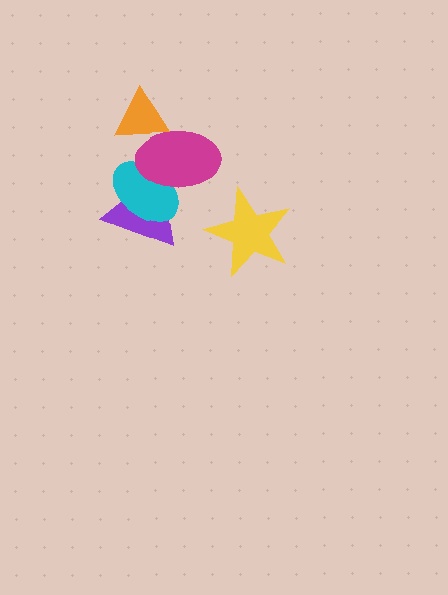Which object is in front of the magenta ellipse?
The orange triangle is in front of the magenta ellipse.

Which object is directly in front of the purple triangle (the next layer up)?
The cyan ellipse is directly in front of the purple triangle.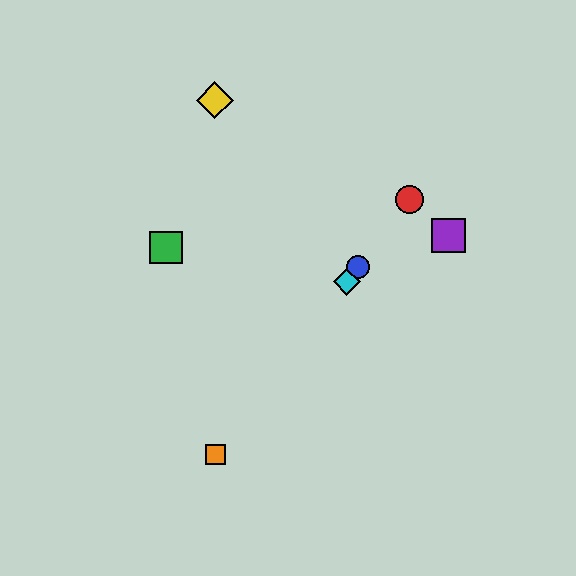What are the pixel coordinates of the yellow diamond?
The yellow diamond is at (215, 100).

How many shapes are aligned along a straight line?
4 shapes (the red circle, the blue circle, the orange square, the cyan diamond) are aligned along a straight line.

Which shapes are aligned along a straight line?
The red circle, the blue circle, the orange square, the cyan diamond are aligned along a straight line.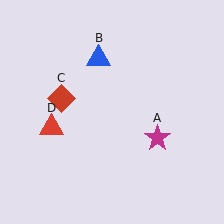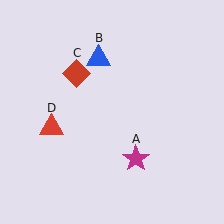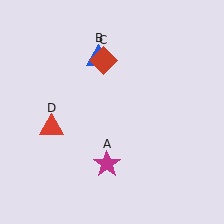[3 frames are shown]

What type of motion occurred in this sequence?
The magenta star (object A), red diamond (object C) rotated clockwise around the center of the scene.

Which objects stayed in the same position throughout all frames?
Blue triangle (object B) and red triangle (object D) remained stationary.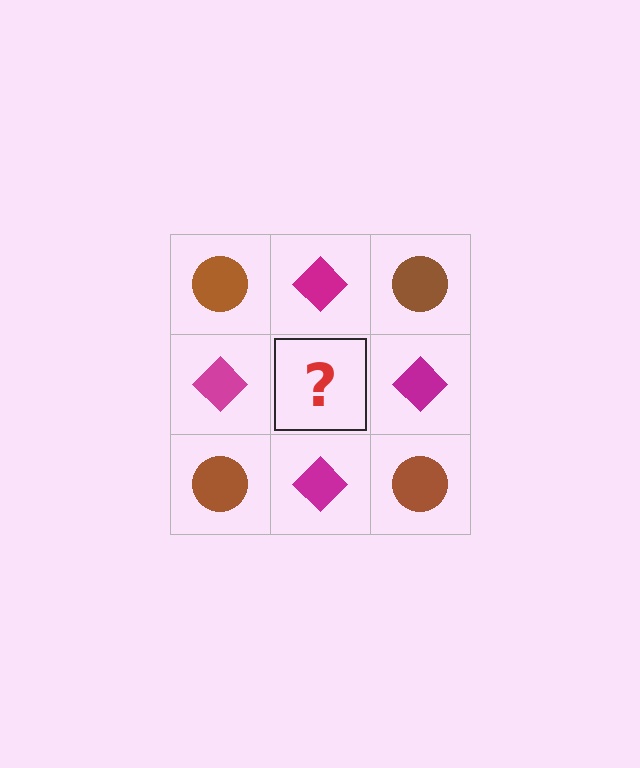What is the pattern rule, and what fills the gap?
The rule is that it alternates brown circle and magenta diamond in a checkerboard pattern. The gap should be filled with a brown circle.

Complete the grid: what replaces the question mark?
The question mark should be replaced with a brown circle.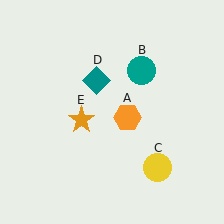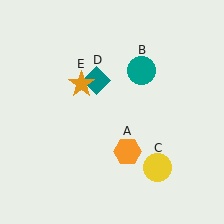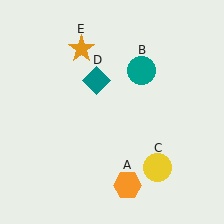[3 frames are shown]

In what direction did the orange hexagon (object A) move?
The orange hexagon (object A) moved down.